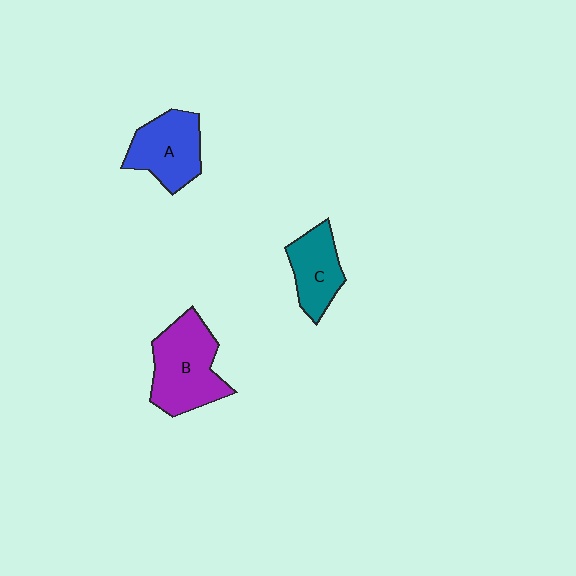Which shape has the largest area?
Shape B (purple).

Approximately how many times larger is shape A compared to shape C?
Approximately 1.2 times.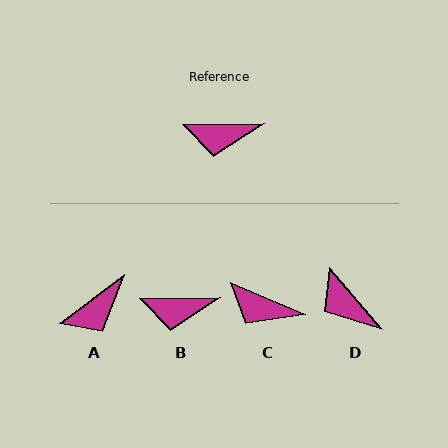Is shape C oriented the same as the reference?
No, it is off by about 24 degrees.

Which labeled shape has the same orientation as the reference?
B.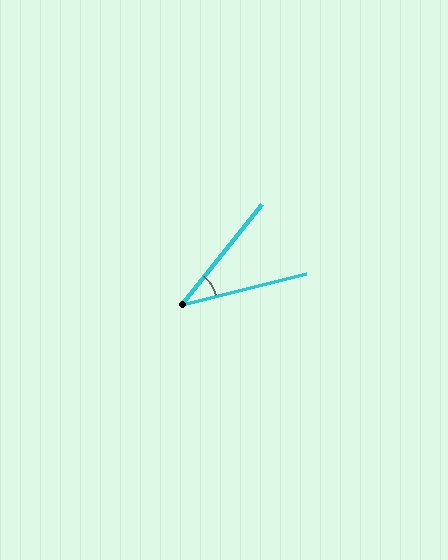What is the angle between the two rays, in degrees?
Approximately 37 degrees.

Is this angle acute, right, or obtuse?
It is acute.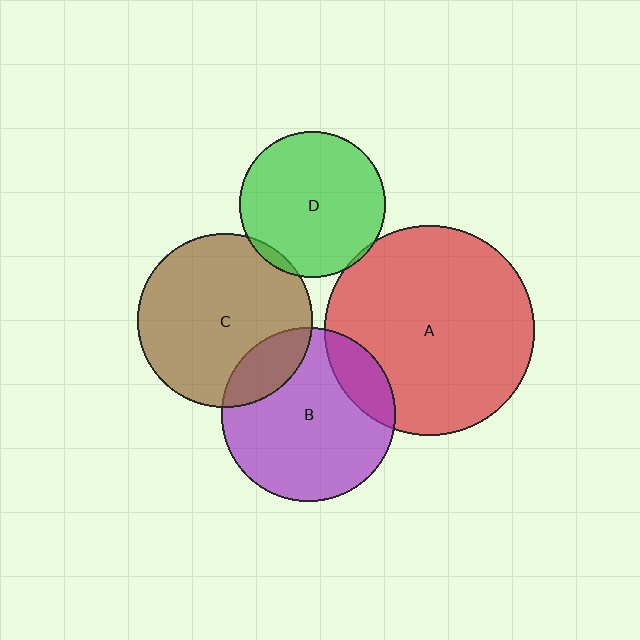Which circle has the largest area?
Circle A (red).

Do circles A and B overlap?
Yes.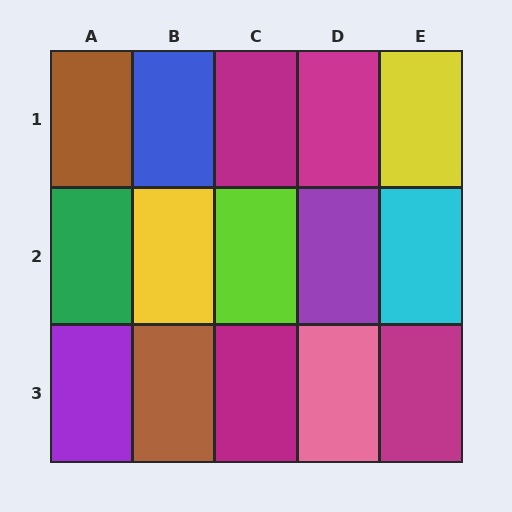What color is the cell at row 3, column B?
Brown.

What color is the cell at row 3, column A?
Purple.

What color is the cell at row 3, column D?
Pink.